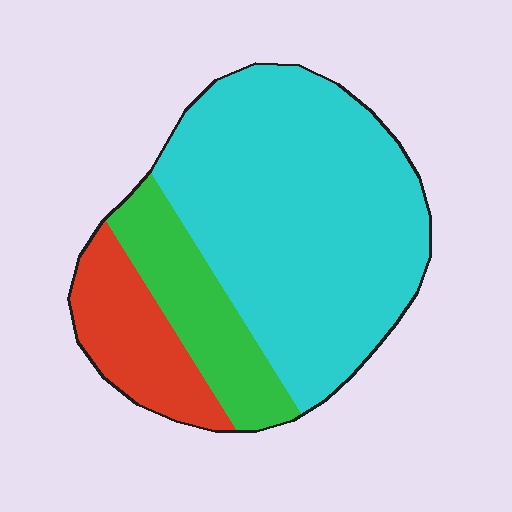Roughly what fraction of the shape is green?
Green covers 18% of the shape.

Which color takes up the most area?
Cyan, at roughly 65%.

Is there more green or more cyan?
Cyan.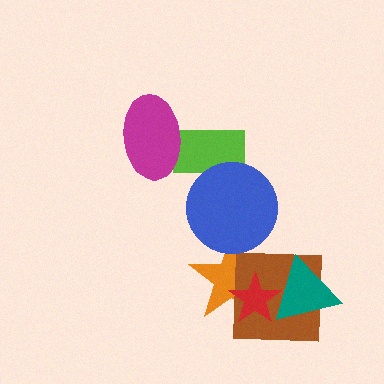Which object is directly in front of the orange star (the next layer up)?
The brown square is directly in front of the orange star.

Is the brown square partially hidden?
Yes, it is partially covered by another shape.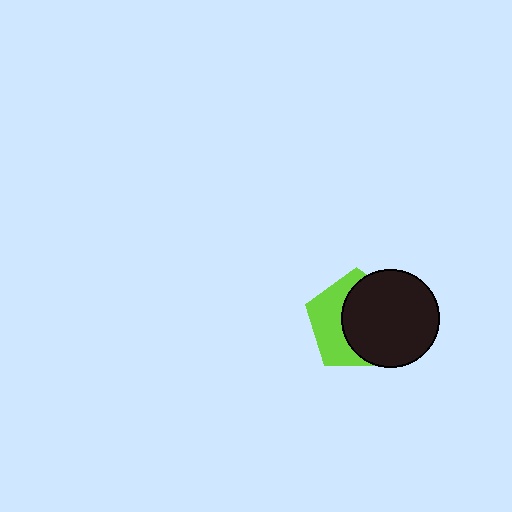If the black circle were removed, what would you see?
You would see the complete lime pentagon.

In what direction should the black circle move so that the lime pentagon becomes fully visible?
The black circle should move right. That is the shortest direction to clear the overlap and leave the lime pentagon fully visible.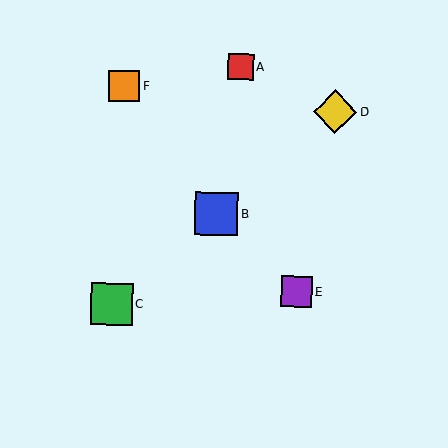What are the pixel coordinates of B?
Object B is at (216, 214).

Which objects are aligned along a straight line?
Objects B, C, D are aligned along a straight line.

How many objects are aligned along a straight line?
3 objects (B, C, D) are aligned along a straight line.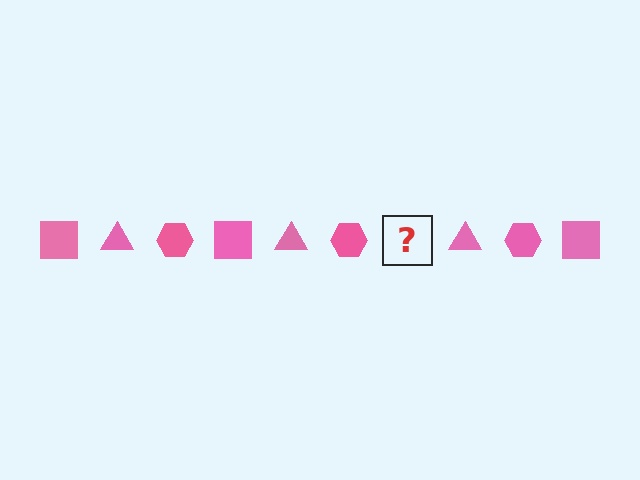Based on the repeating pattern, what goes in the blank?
The blank should be a pink square.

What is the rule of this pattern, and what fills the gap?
The rule is that the pattern cycles through square, triangle, hexagon shapes in pink. The gap should be filled with a pink square.